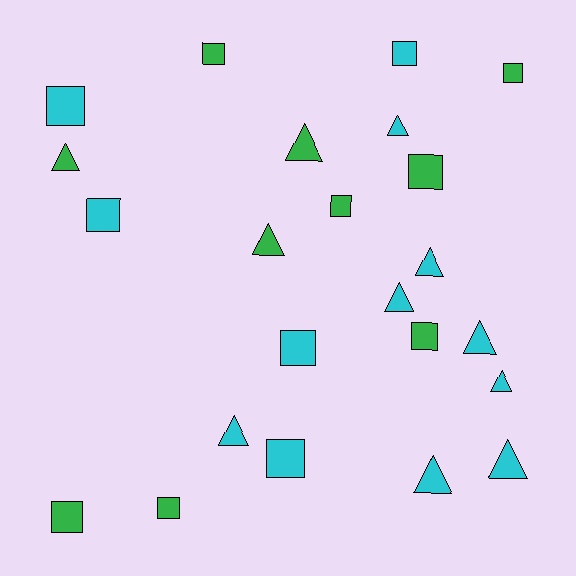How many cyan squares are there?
There are 5 cyan squares.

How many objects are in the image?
There are 23 objects.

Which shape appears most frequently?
Square, with 12 objects.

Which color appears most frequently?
Cyan, with 13 objects.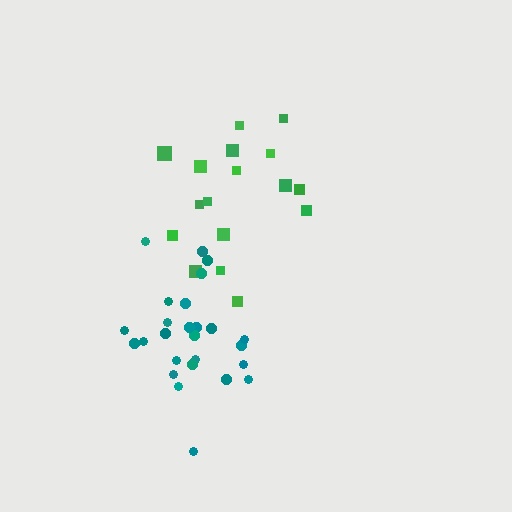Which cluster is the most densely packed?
Teal.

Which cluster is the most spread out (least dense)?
Green.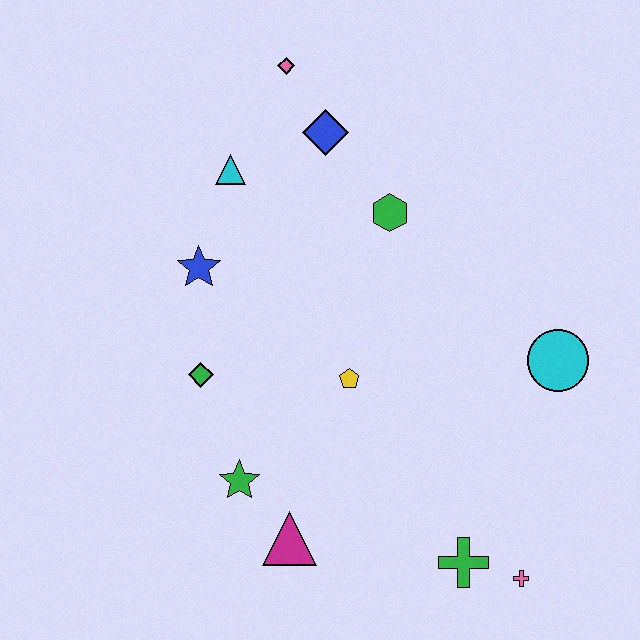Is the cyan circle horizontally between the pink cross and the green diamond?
No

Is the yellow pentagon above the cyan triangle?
No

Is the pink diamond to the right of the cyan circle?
No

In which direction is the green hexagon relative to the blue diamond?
The green hexagon is below the blue diamond.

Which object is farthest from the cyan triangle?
The pink cross is farthest from the cyan triangle.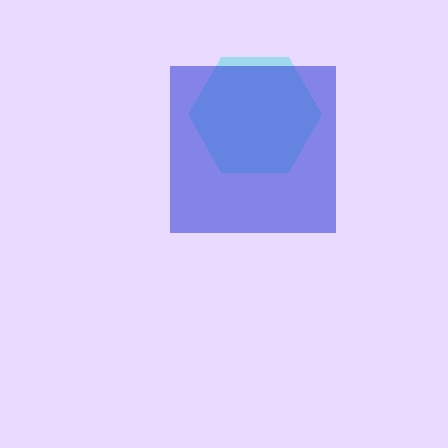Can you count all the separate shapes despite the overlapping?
Yes, there are 2 separate shapes.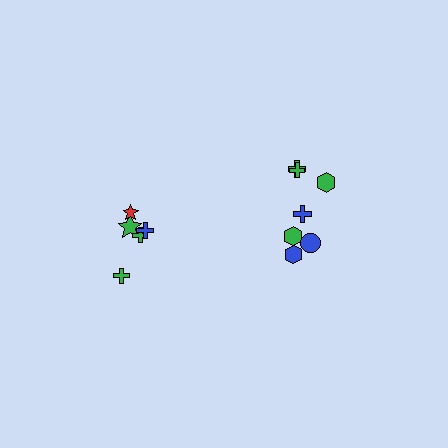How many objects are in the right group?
There are 7 objects.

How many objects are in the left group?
There are 5 objects.